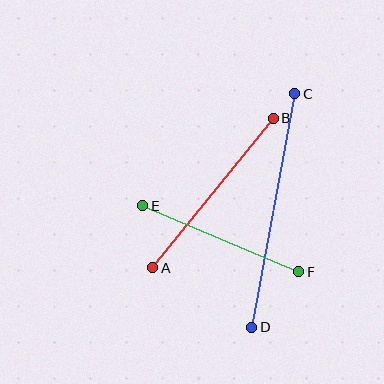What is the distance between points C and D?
The distance is approximately 237 pixels.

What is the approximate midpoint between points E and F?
The midpoint is at approximately (221, 239) pixels.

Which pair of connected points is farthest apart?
Points C and D are farthest apart.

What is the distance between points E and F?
The distance is approximately 169 pixels.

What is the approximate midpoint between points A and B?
The midpoint is at approximately (213, 193) pixels.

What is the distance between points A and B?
The distance is approximately 192 pixels.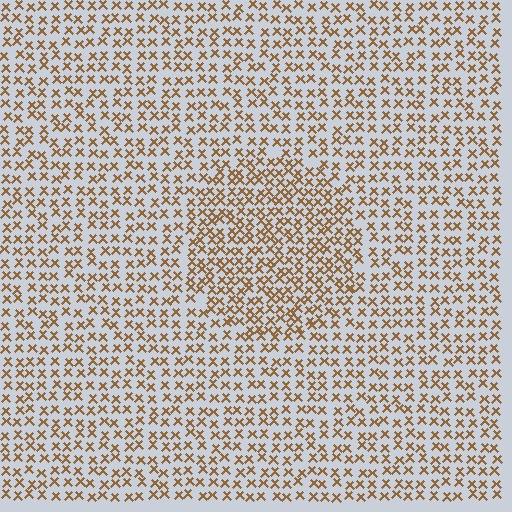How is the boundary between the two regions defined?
The boundary is defined by a change in element density (approximately 1.6x ratio). All elements are the same color, size, and shape.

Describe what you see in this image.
The image contains small brown elements arranged at two different densities. A circle-shaped region is visible where the elements are more densely packed than the surrounding area.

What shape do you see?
I see a circle.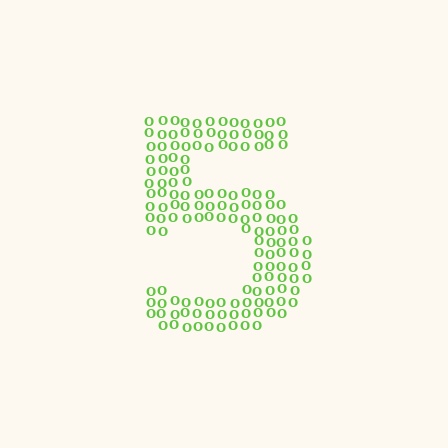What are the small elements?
The small elements are letter O's.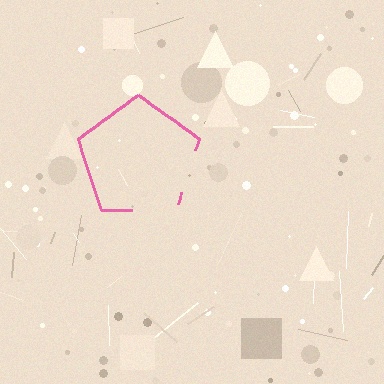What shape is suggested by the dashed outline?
The dashed outline suggests a pentagon.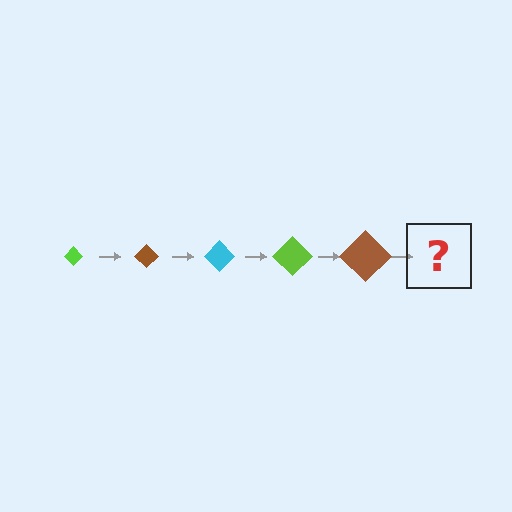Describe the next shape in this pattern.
It should be a cyan diamond, larger than the previous one.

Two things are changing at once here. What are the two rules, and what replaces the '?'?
The two rules are that the diamond grows larger each step and the color cycles through lime, brown, and cyan. The '?' should be a cyan diamond, larger than the previous one.